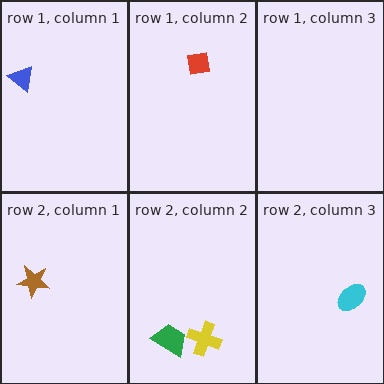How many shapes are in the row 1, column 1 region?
1.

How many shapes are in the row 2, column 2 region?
2.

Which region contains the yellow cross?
The row 2, column 2 region.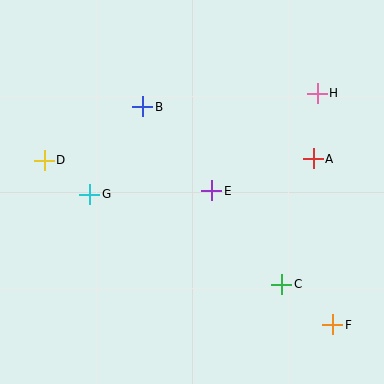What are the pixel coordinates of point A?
Point A is at (313, 159).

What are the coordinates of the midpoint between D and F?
The midpoint between D and F is at (188, 243).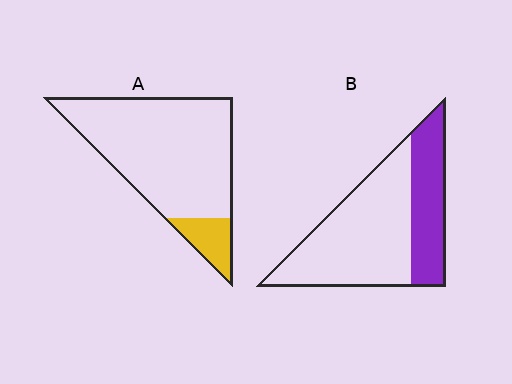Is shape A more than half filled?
No.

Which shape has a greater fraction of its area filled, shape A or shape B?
Shape B.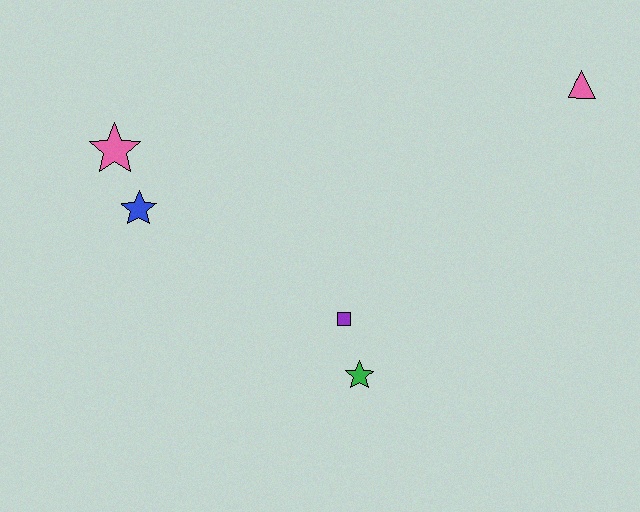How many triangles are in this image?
There is 1 triangle.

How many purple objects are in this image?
There is 1 purple object.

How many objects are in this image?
There are 5 objects.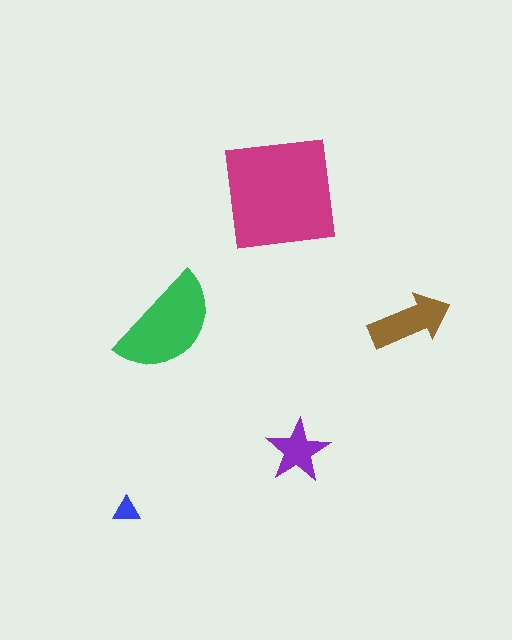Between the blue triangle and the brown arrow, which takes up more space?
The brown arrow.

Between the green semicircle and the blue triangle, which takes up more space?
The green semicircle.